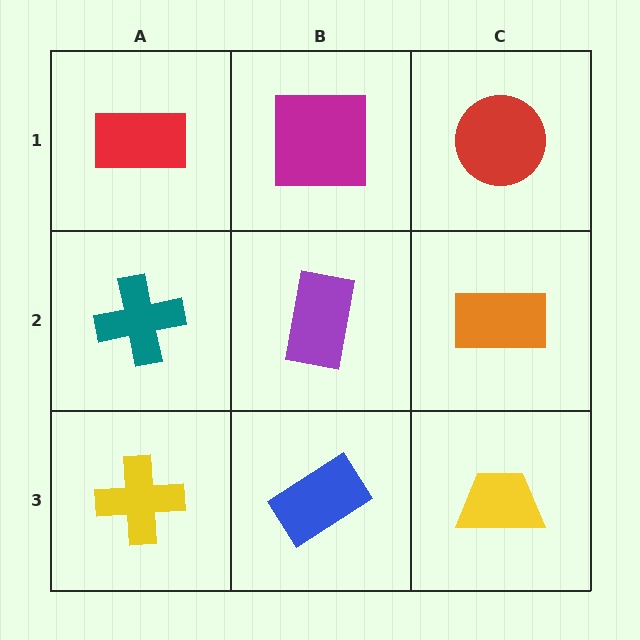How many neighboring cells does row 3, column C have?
2.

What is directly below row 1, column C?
An orange rectangle.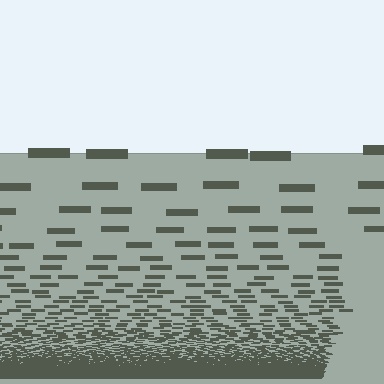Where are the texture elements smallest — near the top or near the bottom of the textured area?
Near the bottom.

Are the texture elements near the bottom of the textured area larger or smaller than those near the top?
Smaller. The gradient is inverted — elements near the bottom are smaller and denser.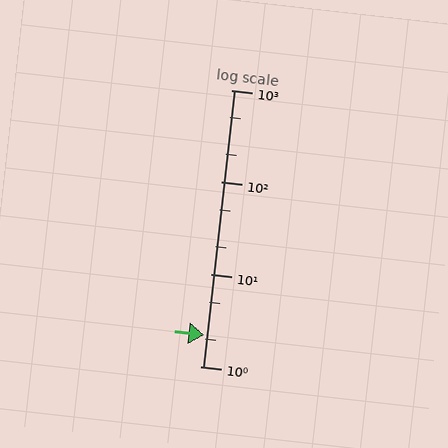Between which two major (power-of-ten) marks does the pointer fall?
The pointer is between 1 and 10.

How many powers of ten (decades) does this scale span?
The scale spans 3 decades, from 1 to 1000.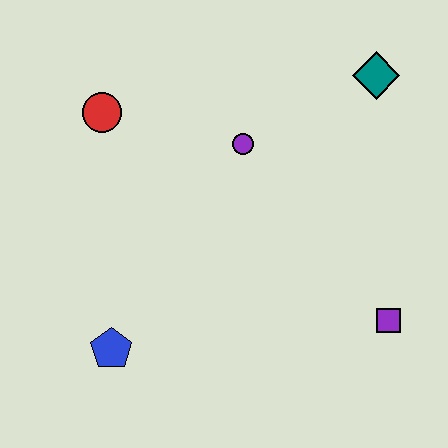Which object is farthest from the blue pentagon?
The teal diamond is farthest from the blue pentagon.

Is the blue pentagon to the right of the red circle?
Yes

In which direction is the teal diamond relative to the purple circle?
The teal diamond is to the right of the purple circle.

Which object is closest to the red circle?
The purple circle is closest to the red circle.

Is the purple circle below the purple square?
No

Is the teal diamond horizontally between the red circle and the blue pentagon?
No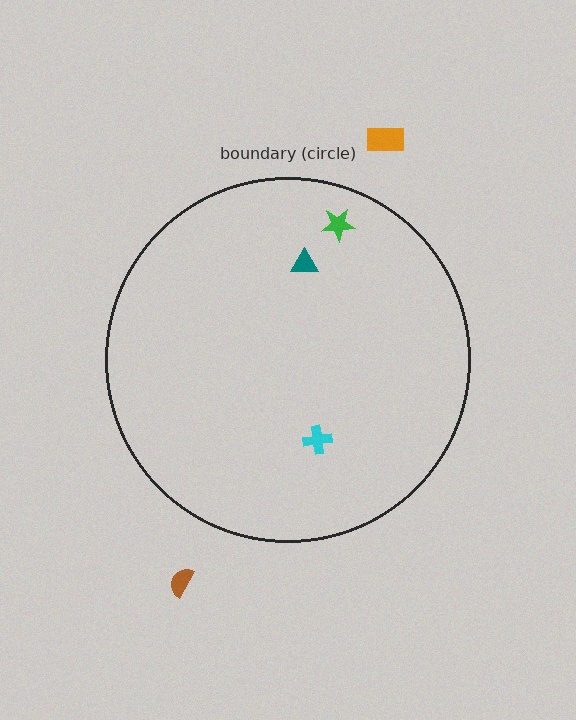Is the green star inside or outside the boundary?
Inside.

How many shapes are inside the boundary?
3 inside, 2 outside.